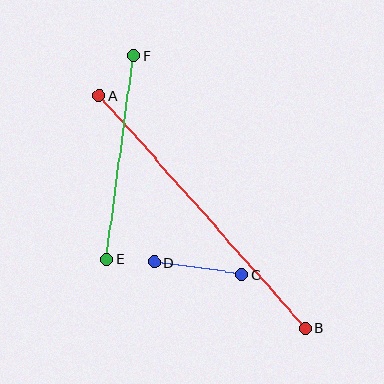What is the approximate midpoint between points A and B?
The midpoint is at approximately (202, 212) pixels.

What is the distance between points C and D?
The distance is approximately 89 pixels.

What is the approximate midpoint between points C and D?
The midpoint is at approximately (198, 268) pixels.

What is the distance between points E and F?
The distance is approximately 205 pixels.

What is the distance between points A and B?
The distance is approximately 311 pixels.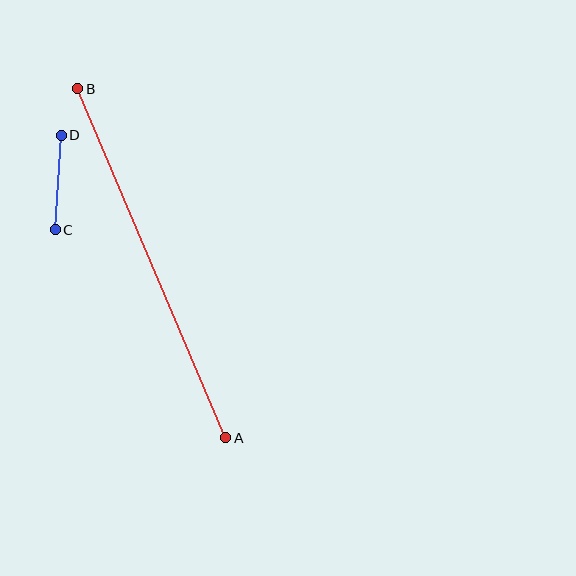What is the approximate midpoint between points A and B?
The midpoint is at approximately (152, 263) pixels.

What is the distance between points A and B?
The distance is approximately 379 pixels.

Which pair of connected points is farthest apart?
Points A and B are farthest apart.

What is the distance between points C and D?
The distance is approximately 94 pixels.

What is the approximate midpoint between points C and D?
The midpoint is at approximately (58, 183) pixels.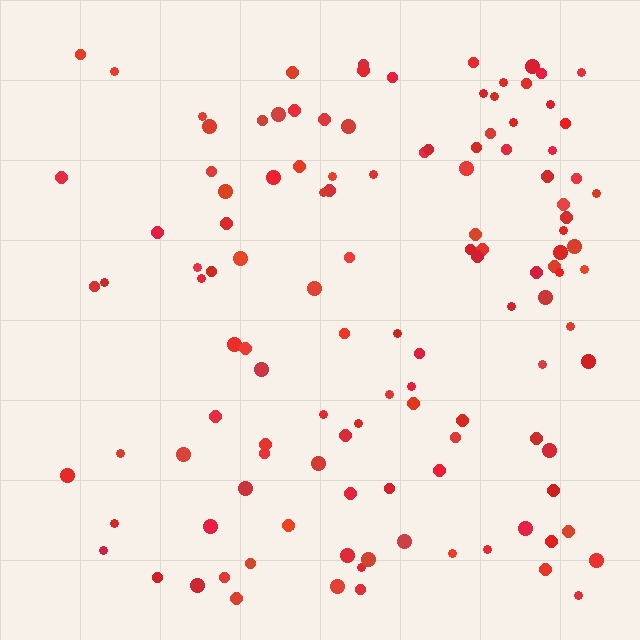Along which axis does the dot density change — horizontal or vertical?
Horizontal.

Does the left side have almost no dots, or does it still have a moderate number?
Still a moderate number, just noticeably fewer than the right.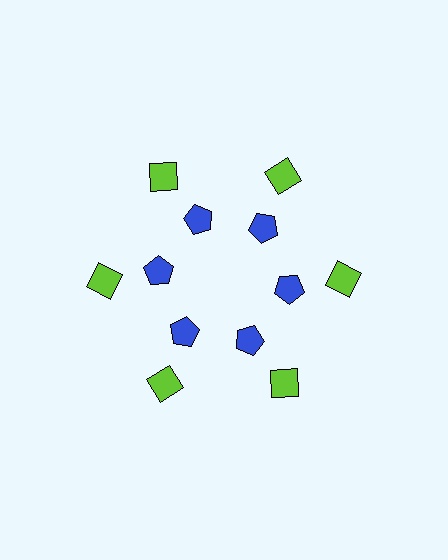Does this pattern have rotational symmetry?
Yes, this pattern has 6-fold rotational symmetry. It looks the same after rotating 60 degrees around the center.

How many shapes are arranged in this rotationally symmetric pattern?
There are 12 shapes, arranged in 6 groups of 2.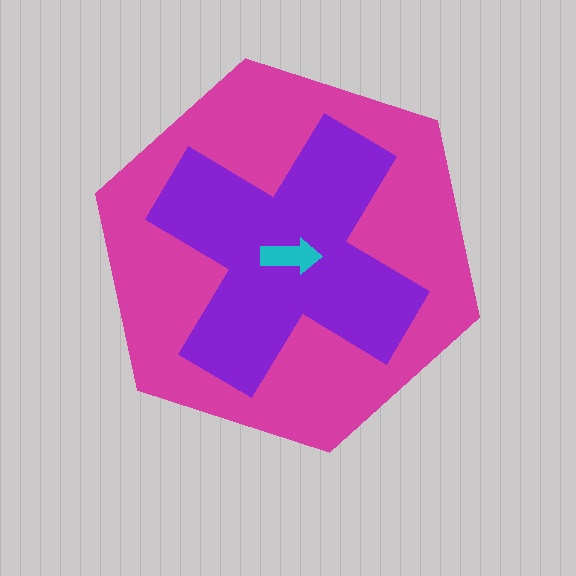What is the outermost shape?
The magenta hexagon.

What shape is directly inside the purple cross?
The cyan arrow.